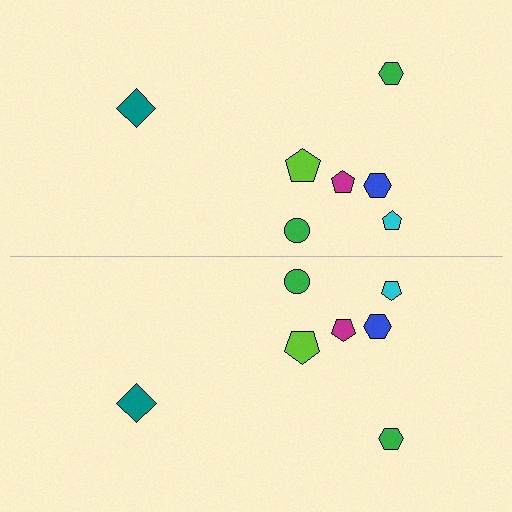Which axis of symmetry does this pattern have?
The pattern has a horizontal axis of symmetry running through the center of the image.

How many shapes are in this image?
There are 14 shapes in this image.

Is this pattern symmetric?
Yes, this pattern has bilateral (reflection) symmetry.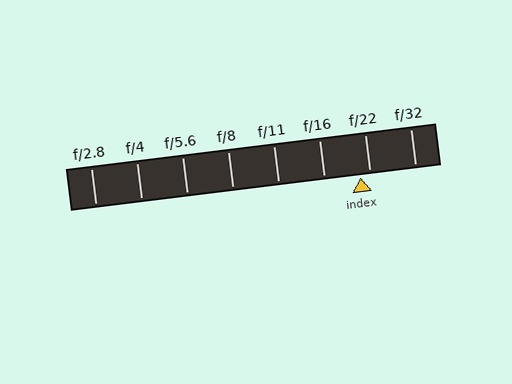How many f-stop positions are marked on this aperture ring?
There are 8 f-stop positions marked.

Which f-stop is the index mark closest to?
The index mark is closest to f/22.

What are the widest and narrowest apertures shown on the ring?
The widest aperture shown is f/2.8 and the narrowest is f/32.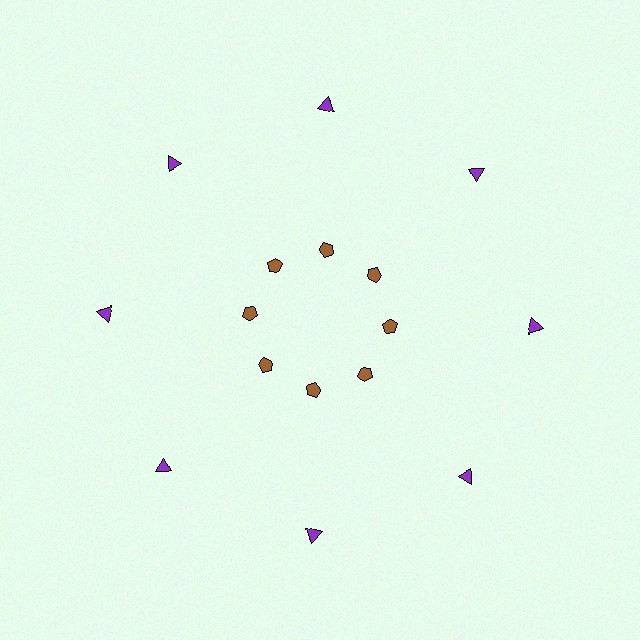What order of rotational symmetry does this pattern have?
This pattern has 8-fold rotational symmetry.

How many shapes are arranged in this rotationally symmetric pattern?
There are 16 shapes, arranged in 8 groups of 2.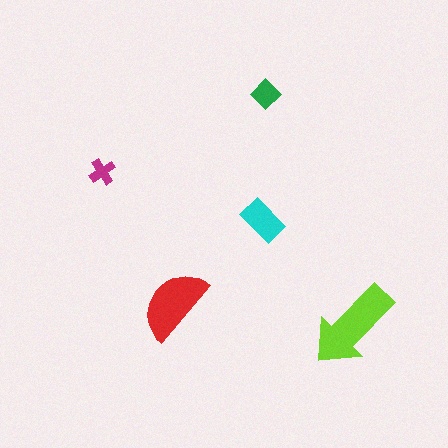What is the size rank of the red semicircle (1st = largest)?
2nd.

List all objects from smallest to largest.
The magenta cross, the green diamond, the cyan rectangle, the red semicircle, the lime arrow.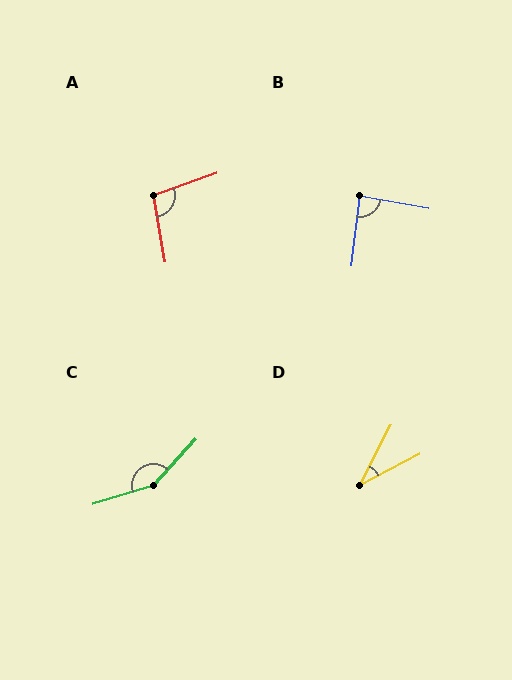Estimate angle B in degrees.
Approximately 86 degrees.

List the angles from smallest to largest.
D (35°), B (86°), A (100°), C (149°).